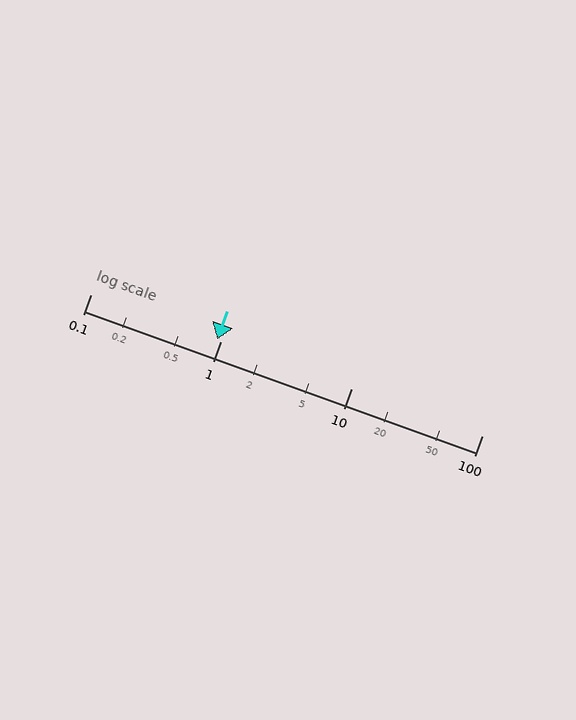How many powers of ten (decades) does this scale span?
The scale spans 3 decades, from 0.1 to 100.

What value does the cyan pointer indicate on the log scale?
The pointer indicates approximately 0.93.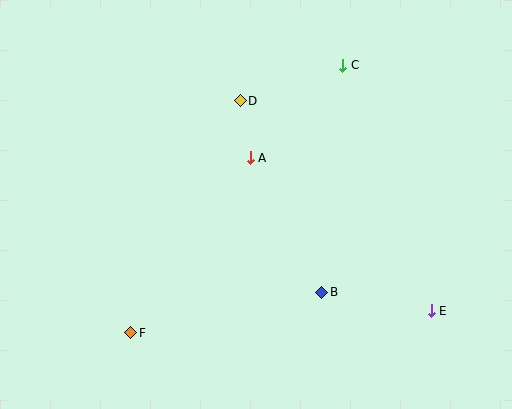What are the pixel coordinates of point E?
Point E is at (431, 311).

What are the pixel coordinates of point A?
Point A is at (250, 158).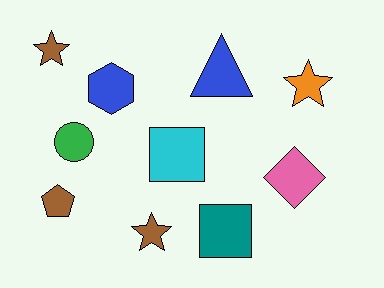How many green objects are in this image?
There is 1 green object.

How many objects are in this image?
There are 10 objects.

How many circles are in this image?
There is 1 circle.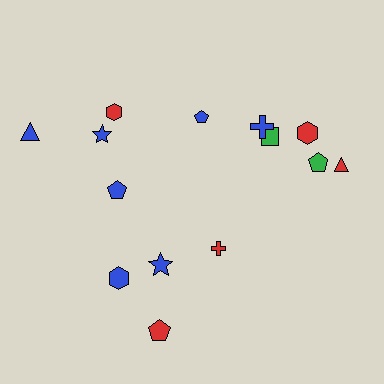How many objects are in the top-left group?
There are 4 objects.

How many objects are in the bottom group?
There are 4 objects.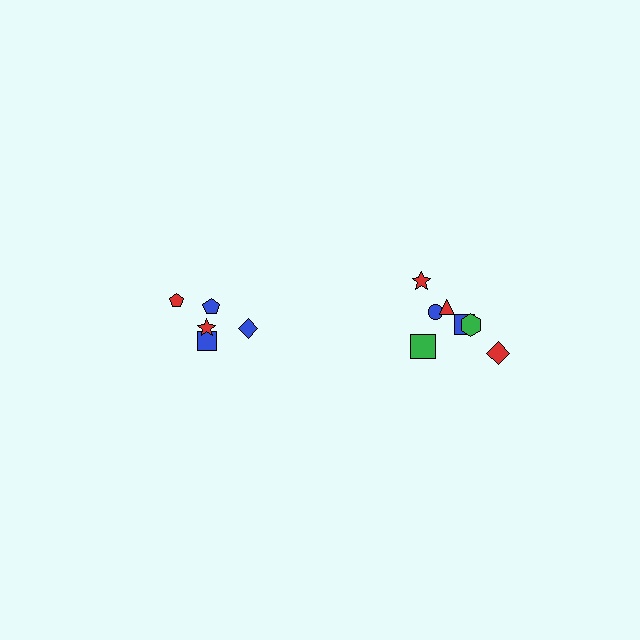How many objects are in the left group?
There are 5 objects.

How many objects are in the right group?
There are 7 objects.